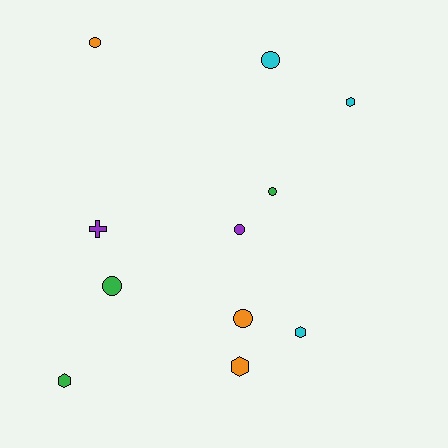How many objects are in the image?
There are 11 objects.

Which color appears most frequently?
Cyan, with 3 objects.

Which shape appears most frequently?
Circle, with 6 objects.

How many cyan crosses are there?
There are no cyan crosses.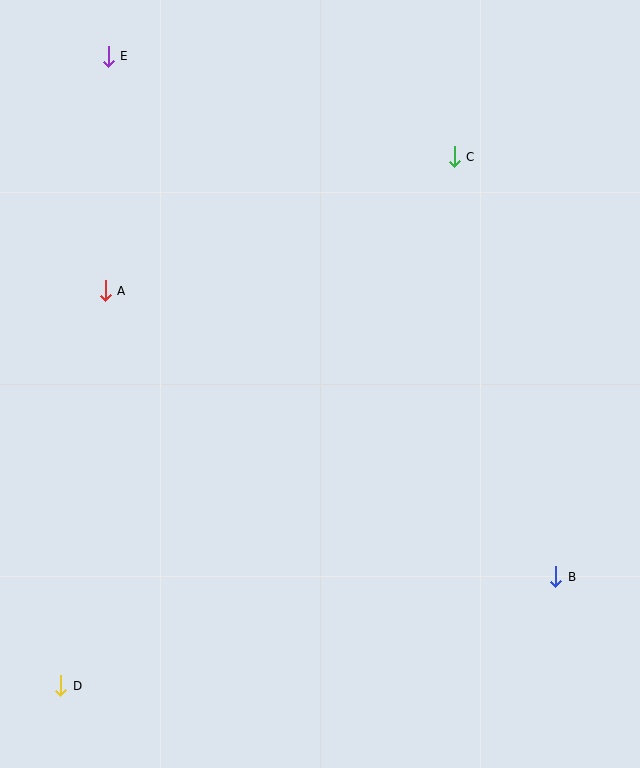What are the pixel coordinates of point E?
Point E is at (108, 56).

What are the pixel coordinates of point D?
Point D is at (61, 686).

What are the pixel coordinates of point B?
Point B is at (556, 577).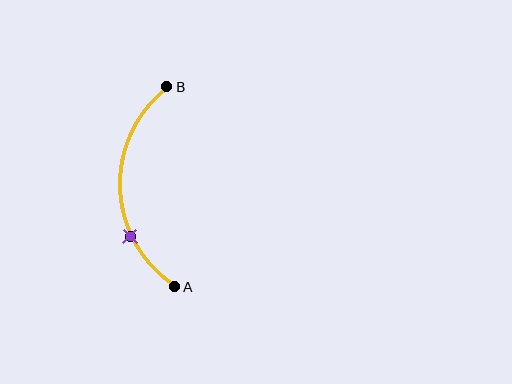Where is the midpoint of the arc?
The arc midpoint is the point on the curve farthest from the straight line joining A and B. It sits to the left of that line.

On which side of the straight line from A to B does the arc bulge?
The arc bulges to the left of the straight line connecting A and B.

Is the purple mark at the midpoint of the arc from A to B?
No. The purple mark lies on the arc but is closer to endpoint A. The arc midpoint would be at the point on the curve equidistant along the arc from both A and B.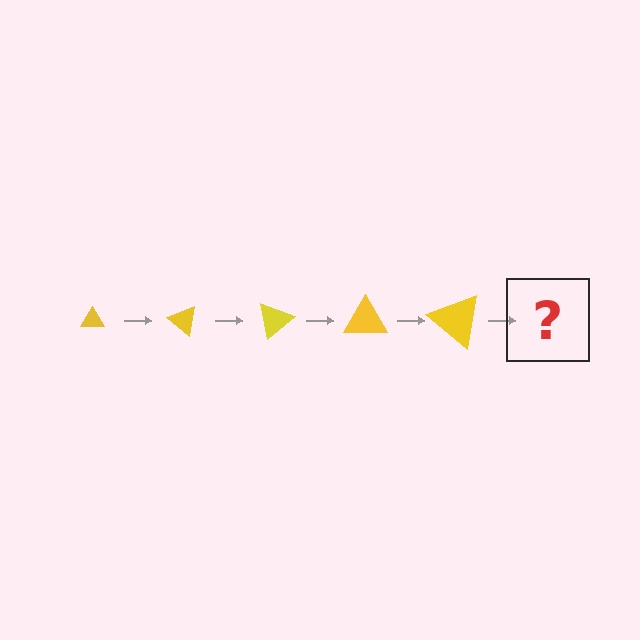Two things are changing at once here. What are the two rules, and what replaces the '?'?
The two rules are that the triangle grows larger each step and it rotates 40 degrees each step. The '?' should be a triangle, larger than the previous one and rotated 200 degrees from the start.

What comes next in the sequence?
The next element should be a triangle, larger than the previous one and rotated 200 degrees from the start.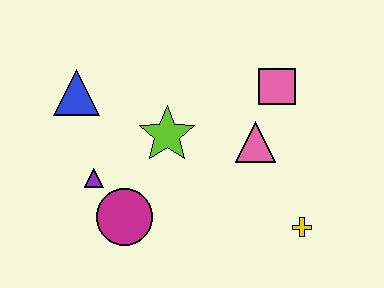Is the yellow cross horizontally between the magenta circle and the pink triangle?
No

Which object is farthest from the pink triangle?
The blue triangle is farthest from the pink triangle.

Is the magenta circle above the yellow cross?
Yes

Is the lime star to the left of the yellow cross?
Yes